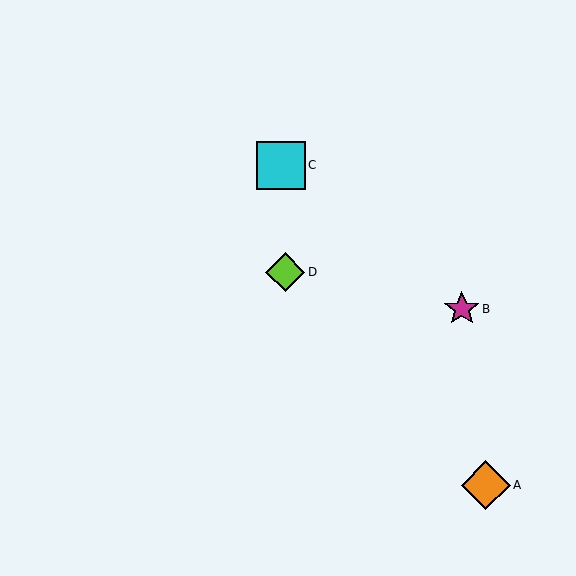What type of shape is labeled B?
Shape B is a magenta star.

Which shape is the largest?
The orange diamond (labeled A) is the largest.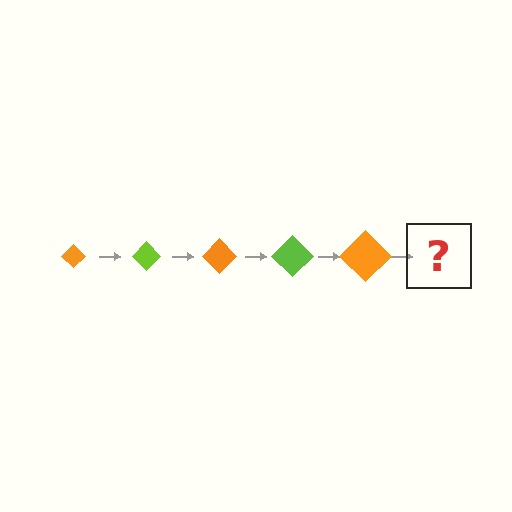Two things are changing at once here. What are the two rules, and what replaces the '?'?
The two rules are that the diamond grows larger each step and the color cycles through orange and lime. The '?' should be a lime diamond, larger than the previous one.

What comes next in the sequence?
The next element should be a lime diamond, larger than the previous one.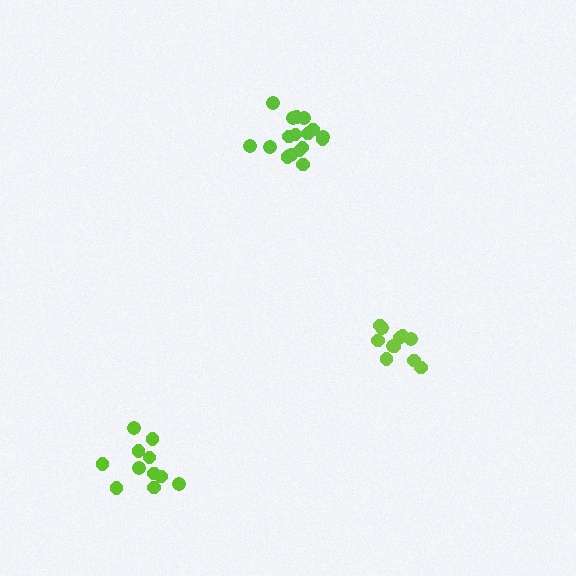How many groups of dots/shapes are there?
There are 3 groups.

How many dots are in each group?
Group 1: 17 dots, Group 2: 11 dots, Group 3: 11 dots (39 total).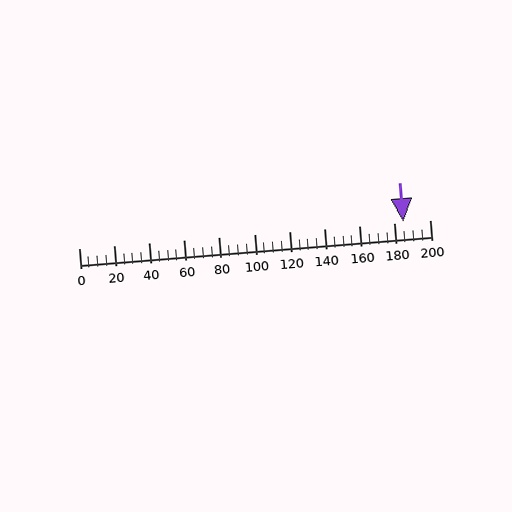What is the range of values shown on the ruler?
The ruler shows values from 0 to 200.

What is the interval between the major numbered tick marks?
The major tick marks are spaced 20 units apart.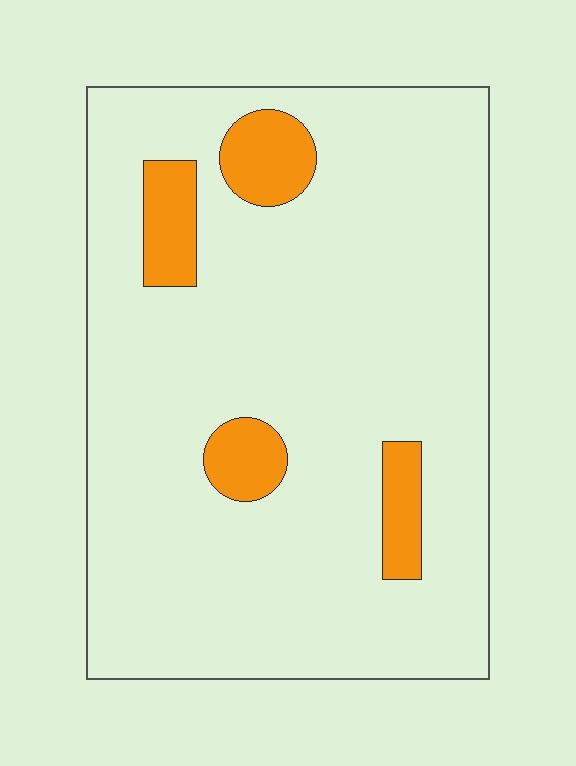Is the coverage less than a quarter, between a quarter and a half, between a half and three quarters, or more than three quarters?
Less than a quarter.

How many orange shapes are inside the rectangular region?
4.